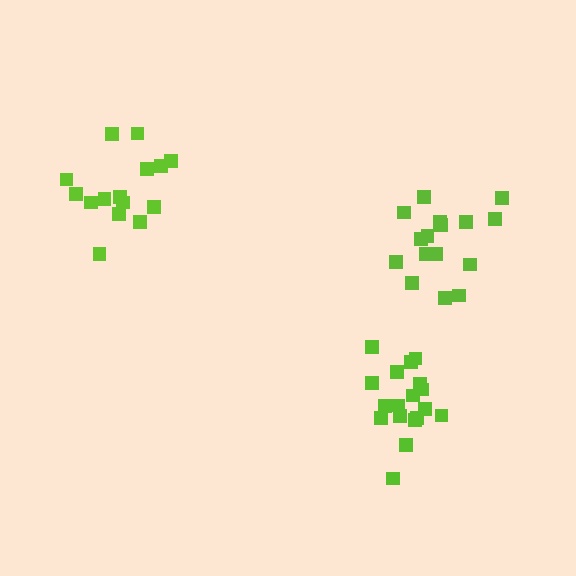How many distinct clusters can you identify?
There are 3 distinct clusters.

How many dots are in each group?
Group 1: 16 dots, Group 2: 15 dots, Group 3: 18 dots (49 total).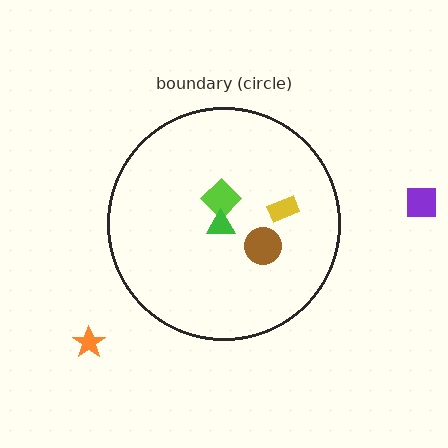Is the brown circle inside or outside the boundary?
Inside.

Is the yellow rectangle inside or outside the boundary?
Inside.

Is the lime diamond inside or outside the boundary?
Inside.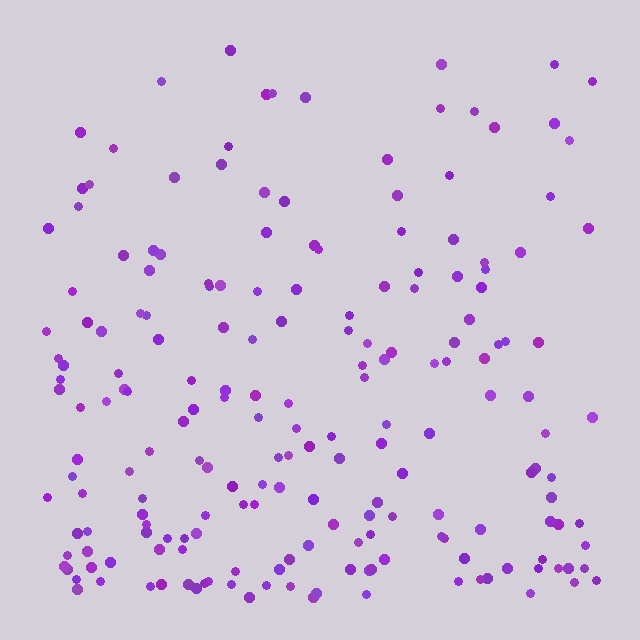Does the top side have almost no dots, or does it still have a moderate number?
Still a moderate number, just noticeably fewer than the bottom.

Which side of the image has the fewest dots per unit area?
The top.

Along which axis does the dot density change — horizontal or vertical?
Vertical.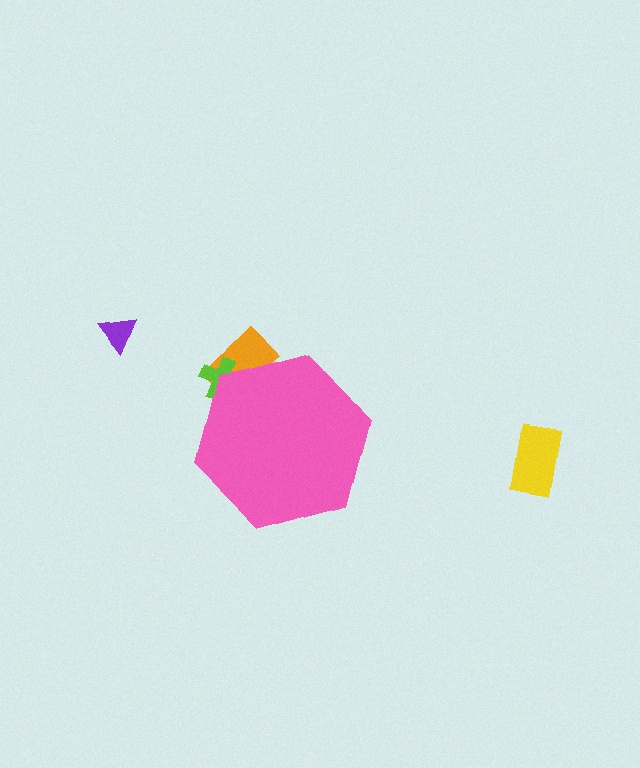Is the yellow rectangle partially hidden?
No, the yellow rectangle is fully visible.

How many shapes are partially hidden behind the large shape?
2 shapes are partially hidden.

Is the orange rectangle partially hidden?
Yes, the orange rectangle is partially hidden behind the pink hexagon.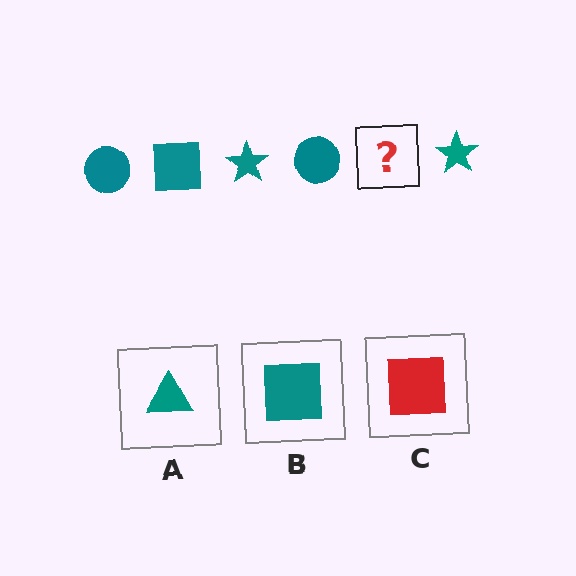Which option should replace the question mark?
Option B.